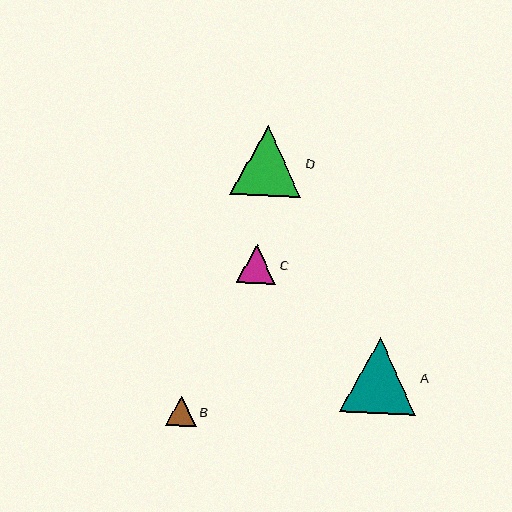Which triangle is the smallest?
Triangle B is the smallest with a size of approximately 31 pixels.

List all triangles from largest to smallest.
From largest to smallest: A, D, C, B.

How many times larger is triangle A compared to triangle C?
Triangle A is approximately 2.0 times the size of triangle C.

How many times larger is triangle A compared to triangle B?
Triangle A is approximately 2.5 times the size of triangle B.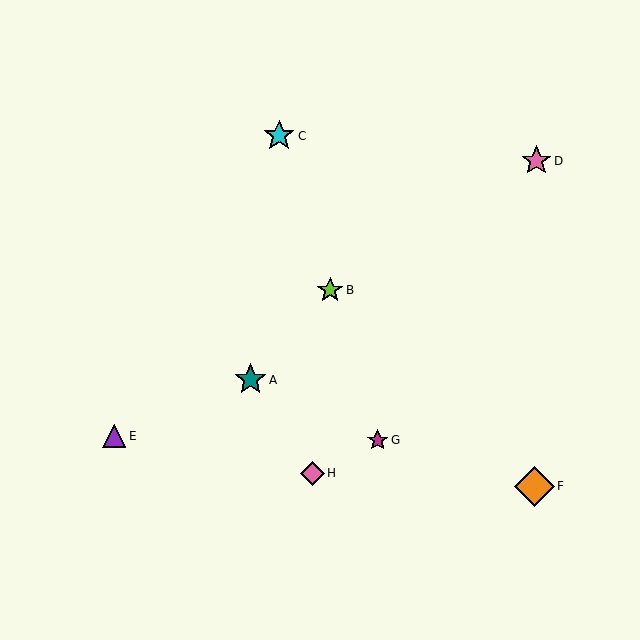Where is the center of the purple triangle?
The center of the purple triangle is at (114, 436).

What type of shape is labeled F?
Shape F is an orange diamond.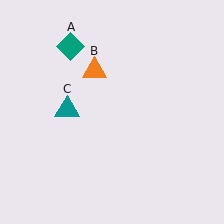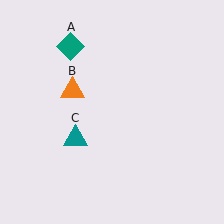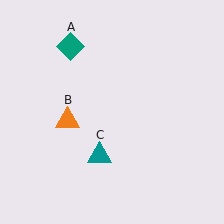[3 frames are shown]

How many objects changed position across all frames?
2 objects changed position: orange triangle (object B), teal triangle (object C).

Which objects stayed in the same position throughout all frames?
Teal diamond (object A) remained stationary.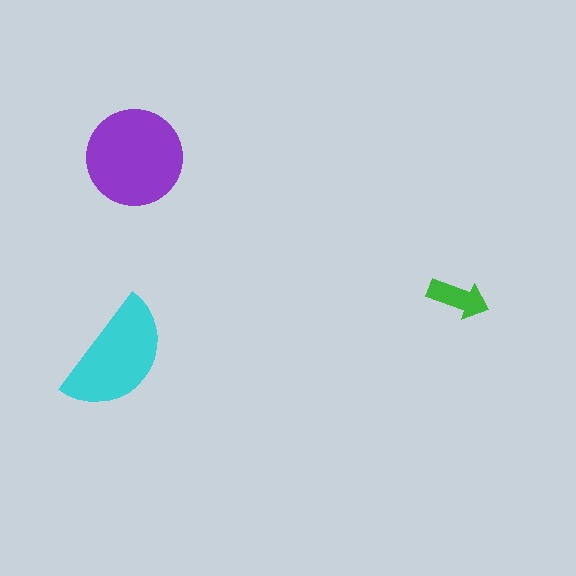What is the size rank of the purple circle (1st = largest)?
1st.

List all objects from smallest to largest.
The green arrow, the cyan semicircle, the purple circle.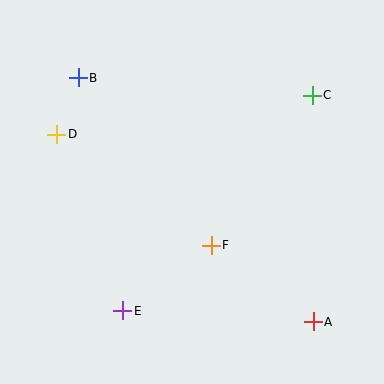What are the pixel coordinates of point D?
Point D is at (57, 134).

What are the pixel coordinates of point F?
Point F is at (211, 245).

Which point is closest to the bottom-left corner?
Point E is closest to the bottom-left corner.